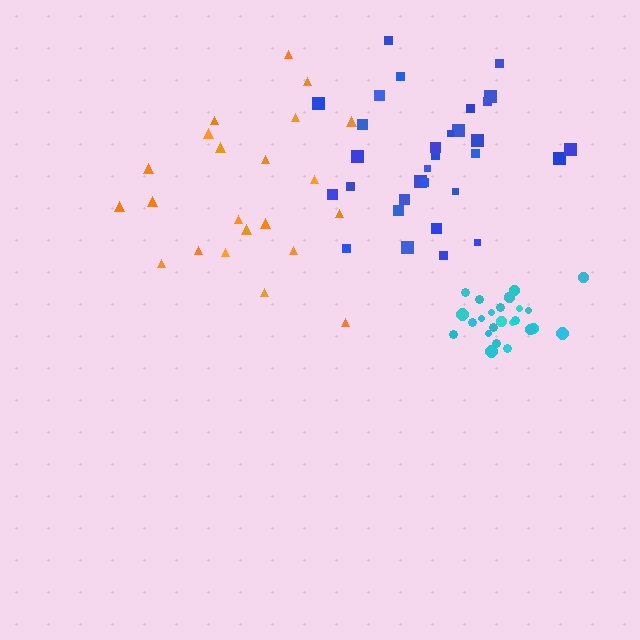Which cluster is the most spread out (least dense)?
Orange.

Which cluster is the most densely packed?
Cyan.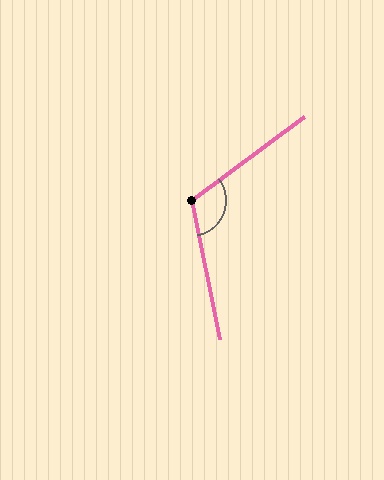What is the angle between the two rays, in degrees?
Approximately 115 degrees.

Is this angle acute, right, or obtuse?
It is obtuse.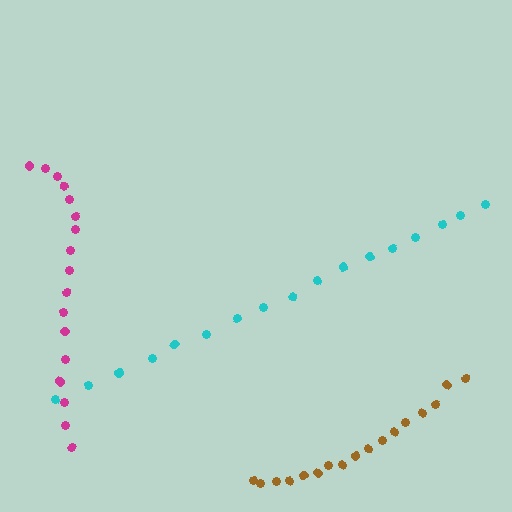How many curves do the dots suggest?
There are 3 distinct paths.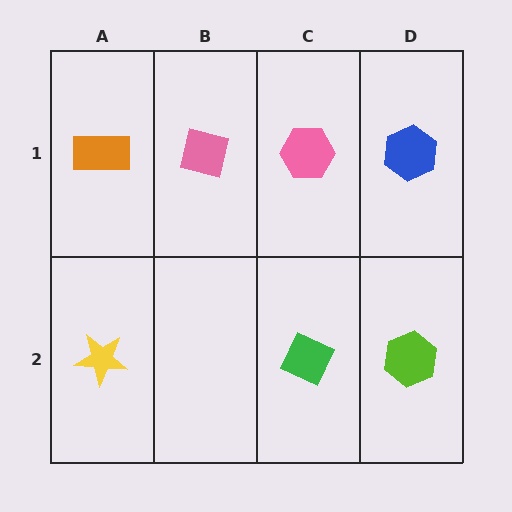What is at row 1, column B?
A pink square.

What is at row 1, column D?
A blue hexagon.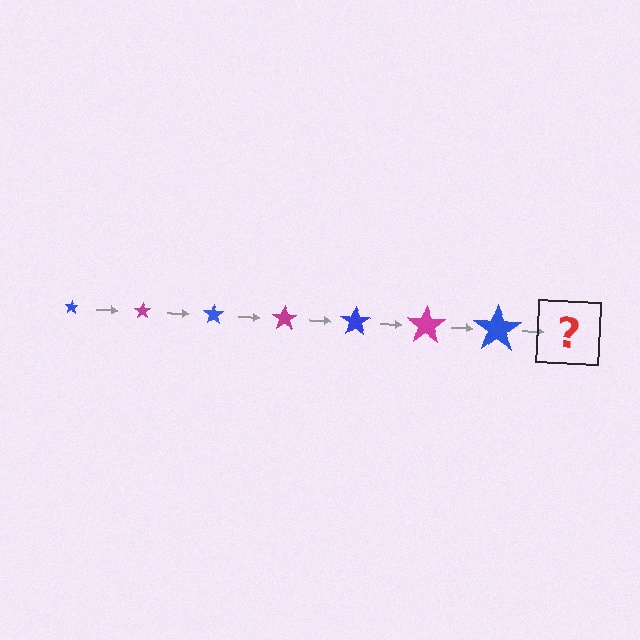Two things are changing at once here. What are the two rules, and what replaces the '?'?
The two rules are that the star grows larger each step and the color cycles through blue and magenta. The '?' should be a magenta star, larger than the previous one.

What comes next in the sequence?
The next element should be a magenta star, larger than the previous one.